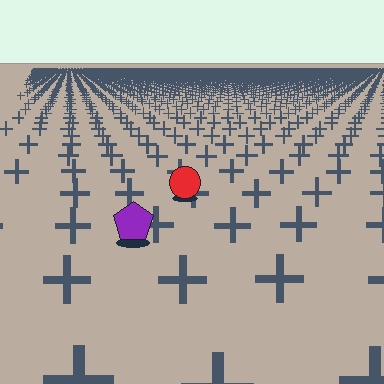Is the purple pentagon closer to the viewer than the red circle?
Yes. The purple pentagon is closer — you can tell from the texture gradient: the ground texture is coarser near it.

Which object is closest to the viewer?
The purple pentagon is closest. The texture marks near it are larger and more spread out.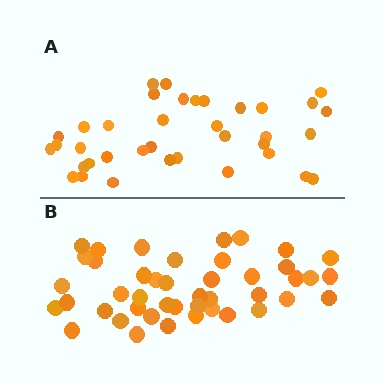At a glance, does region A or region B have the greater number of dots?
Region B (the bottom region) has more dots.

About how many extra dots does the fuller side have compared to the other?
Region B has roughly 8 or so more dots than region A.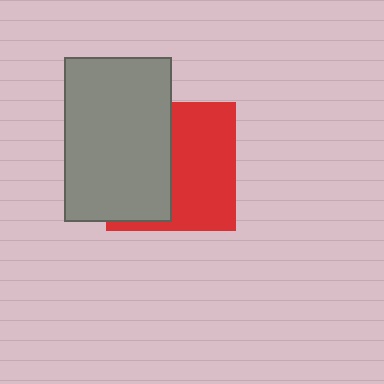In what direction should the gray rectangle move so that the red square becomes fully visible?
The gray rectangle should move left. That is the shortest direction to clear the overlap and leave the red square fully visible.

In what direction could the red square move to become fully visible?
The red square could move right. That would shift it out from behind the gray rectangle entirely.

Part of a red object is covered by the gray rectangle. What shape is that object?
It is a square.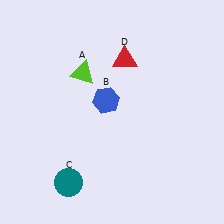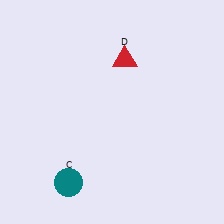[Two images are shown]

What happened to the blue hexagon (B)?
The blue hexagon (B) was removed in Image 2. It was in the top-left area of Image 1.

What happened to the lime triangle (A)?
The lime triangle (A) was removed in Image 2. It was in the top-left area of Image 1.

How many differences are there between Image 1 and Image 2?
There are 2 differences between the two images.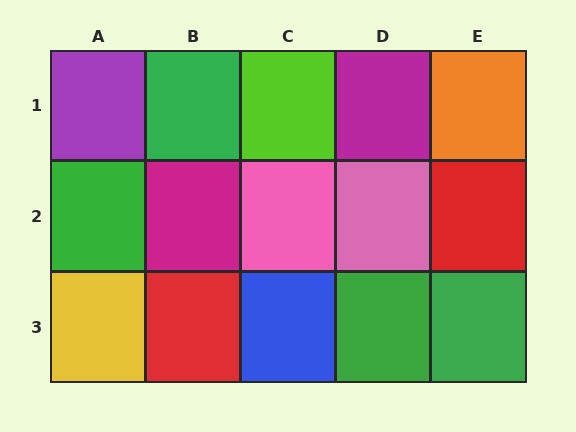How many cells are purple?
1 cell is purple.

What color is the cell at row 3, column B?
Red.